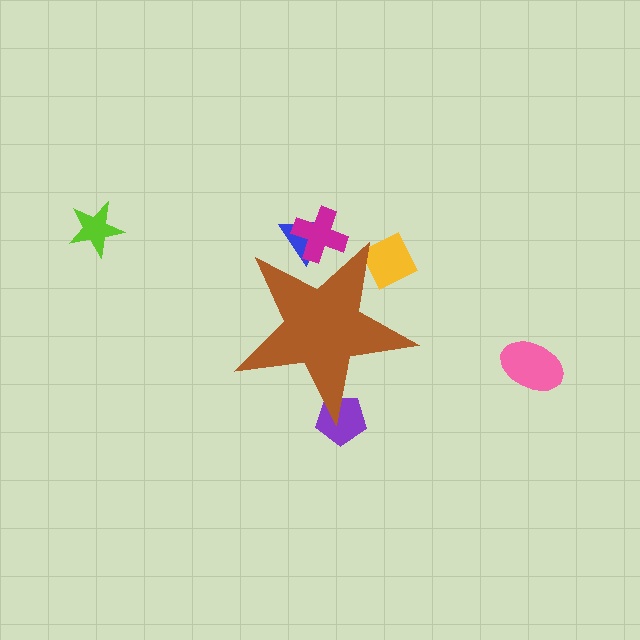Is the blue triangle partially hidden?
Yes, the blue triangle is partially hidden behind the brown star.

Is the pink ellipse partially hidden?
No, the pink ellipse is fully visible.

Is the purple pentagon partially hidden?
Yes, the purple pentagon is partially hidden behind the brown star.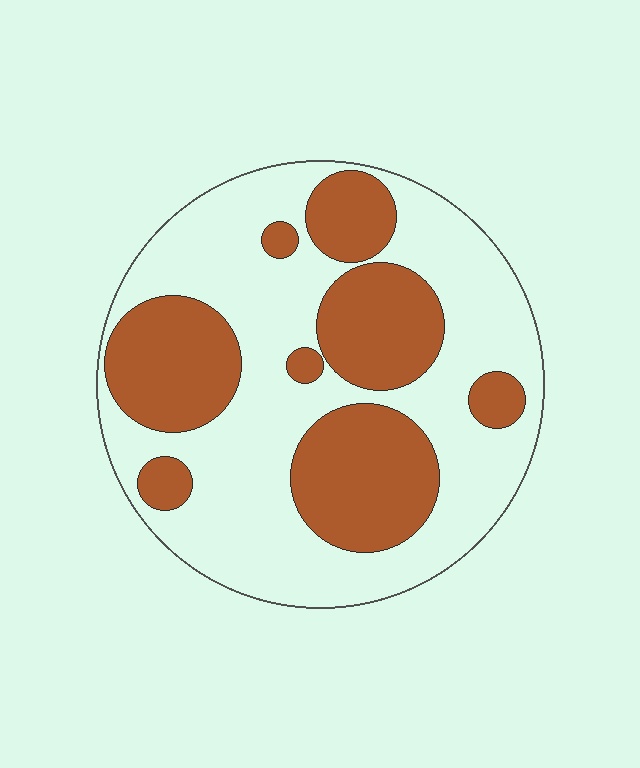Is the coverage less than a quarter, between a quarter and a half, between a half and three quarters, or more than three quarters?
Between a quarter and a half.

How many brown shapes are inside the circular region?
8.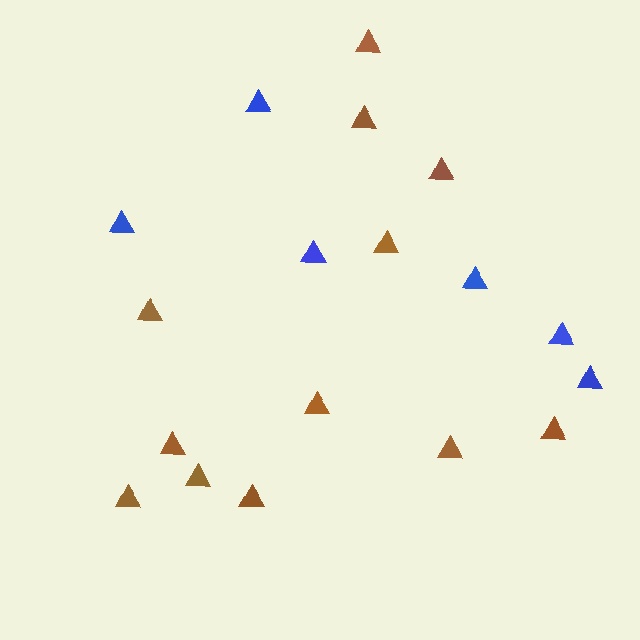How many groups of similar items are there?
There are 2 groups: one group of brown triangles (12) and one group of blue triangles (6).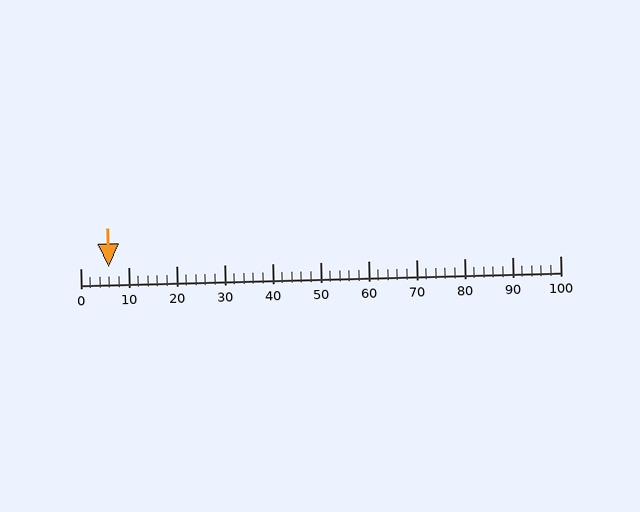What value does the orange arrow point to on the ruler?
The orange arrow points to approximately 6.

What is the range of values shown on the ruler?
The ruler shows values from 0 to 100.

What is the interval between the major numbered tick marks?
The major tick marks are spaced 10 units apart.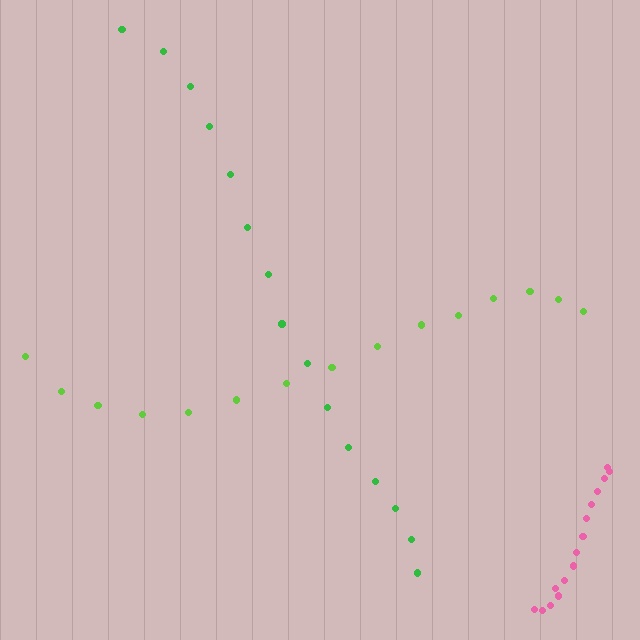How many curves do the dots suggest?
There are 3 distinct paths.